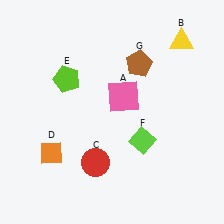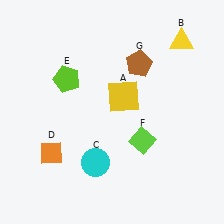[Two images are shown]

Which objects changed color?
A changed from pink to yellow. C changed from red to cyan.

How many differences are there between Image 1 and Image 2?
There are 2 differences between the two images.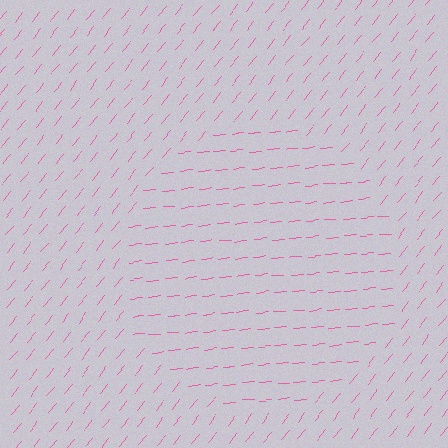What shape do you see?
I see a circle.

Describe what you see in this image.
The image is filled with small pink line segments. A circle region in the image has lines oriented differently from the surrounding lines, creating a visible texture boundary.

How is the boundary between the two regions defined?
The boundary is defined purely by a change in line orientation (approximately 45 degrees difference). All lines are the same color and thickness.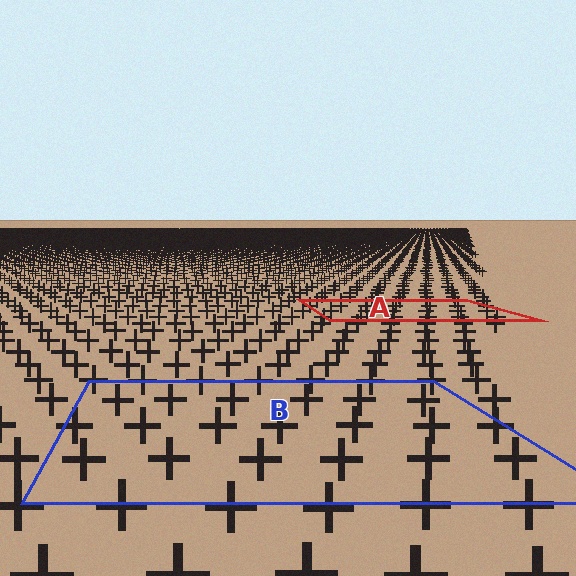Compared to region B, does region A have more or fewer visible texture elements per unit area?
Region A has more texture elements per unit area — they are packed more densely because it is farther away.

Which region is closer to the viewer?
Region B is closer. The texture elements there are larger and more spread out.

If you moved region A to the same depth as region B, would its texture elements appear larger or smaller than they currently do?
They would appear larger. At a closer depth, the same texture elements are projected at a bigger on-screen size.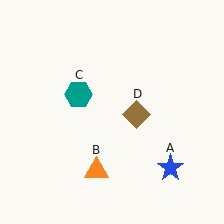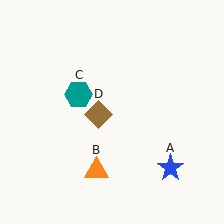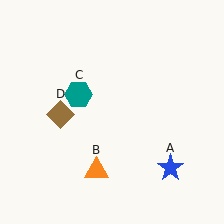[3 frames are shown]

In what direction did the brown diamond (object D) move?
The brown diamond (object D) moved left.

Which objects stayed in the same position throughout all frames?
Blue star (object A) and orange triangle (object B) and teal hexagon (object C) remained stationary.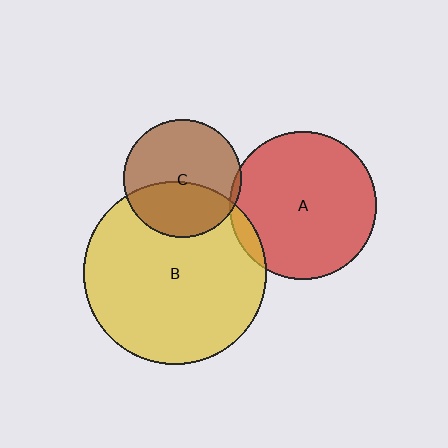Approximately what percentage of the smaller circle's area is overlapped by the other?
Approximately 5%.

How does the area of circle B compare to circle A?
Approximately 1.5 times.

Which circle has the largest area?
Circle B (yellow).